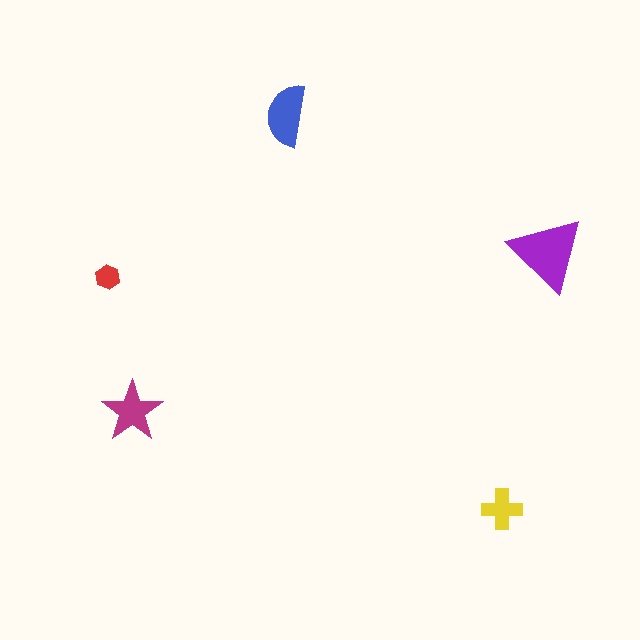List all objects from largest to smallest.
The purple triangle, the blue semicircle, the magenta star, the yellow cross, the red hexagon.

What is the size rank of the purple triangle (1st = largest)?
1st.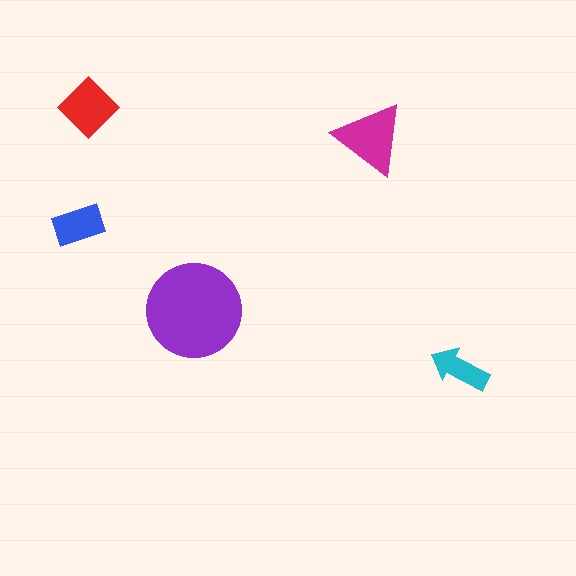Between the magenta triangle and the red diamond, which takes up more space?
The magenta triangle.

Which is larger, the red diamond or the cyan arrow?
The red diamond.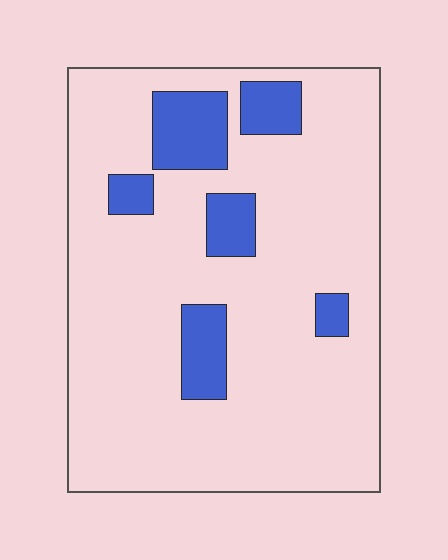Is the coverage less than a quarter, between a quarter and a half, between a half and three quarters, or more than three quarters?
Less than a quarter.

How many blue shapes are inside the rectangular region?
6.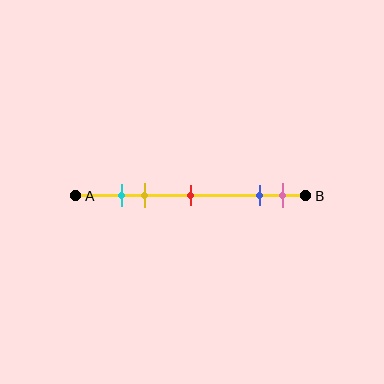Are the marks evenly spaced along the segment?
No, the marks are not evenly spaced.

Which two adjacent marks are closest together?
The cyan and yellow marks are the closest adjacent pair.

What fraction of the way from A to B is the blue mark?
The blue mark is approximately 80% (0.8) of the way from A to B.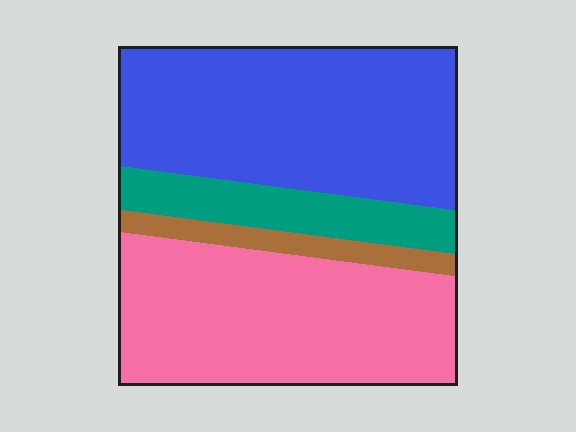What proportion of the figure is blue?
Blue takes up about two fifths (2/5) of the figure.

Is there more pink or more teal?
Pink.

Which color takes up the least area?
Brown, at roughly 5%.